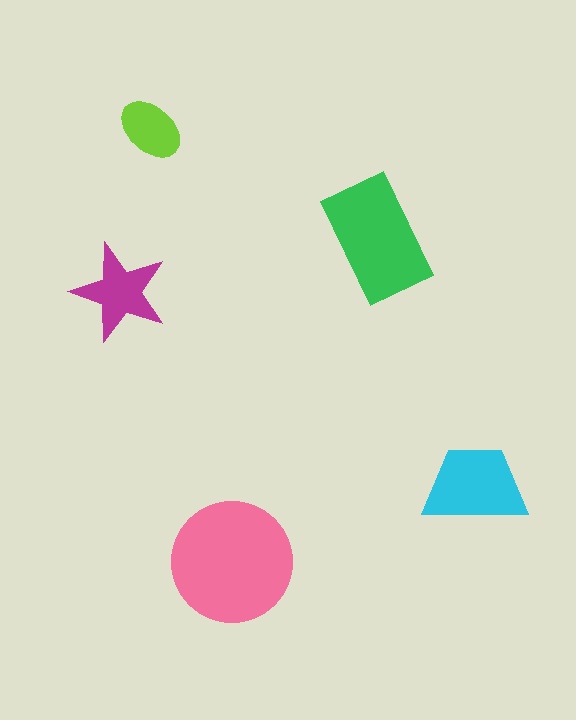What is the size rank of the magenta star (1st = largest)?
4th.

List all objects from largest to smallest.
The pink circle, the green rectangle, the cyan trapezoid, the magenta star, the lime ellipse.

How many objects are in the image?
There are 5 objects in the image.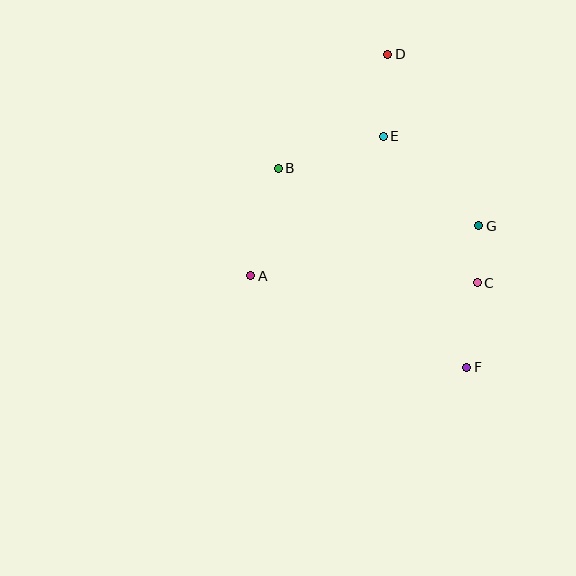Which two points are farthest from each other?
Points D and F are farthest from each other.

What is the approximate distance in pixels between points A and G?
The distance between A and G is approximately 234 pixels.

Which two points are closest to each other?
Points C and G are closest to each other.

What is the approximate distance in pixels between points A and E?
The distance between A and E is approximately 193 pixels.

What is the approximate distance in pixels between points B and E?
The distance between B and E is approximately 110 pixels.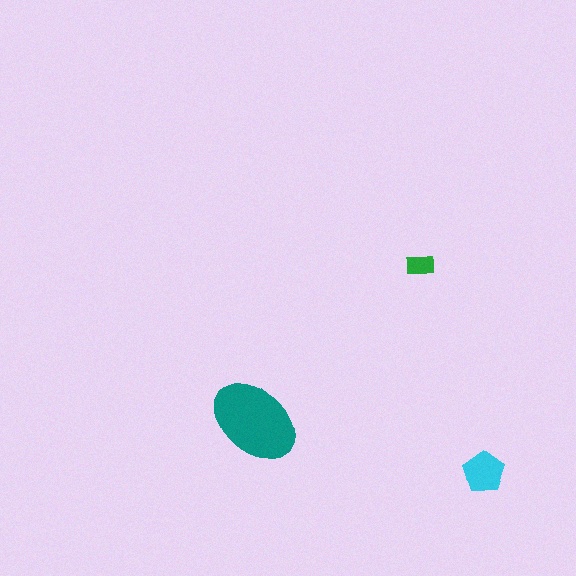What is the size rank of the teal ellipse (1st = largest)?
1st.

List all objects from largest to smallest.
The teal ellipse, the cyan pentagon, the green rectangle.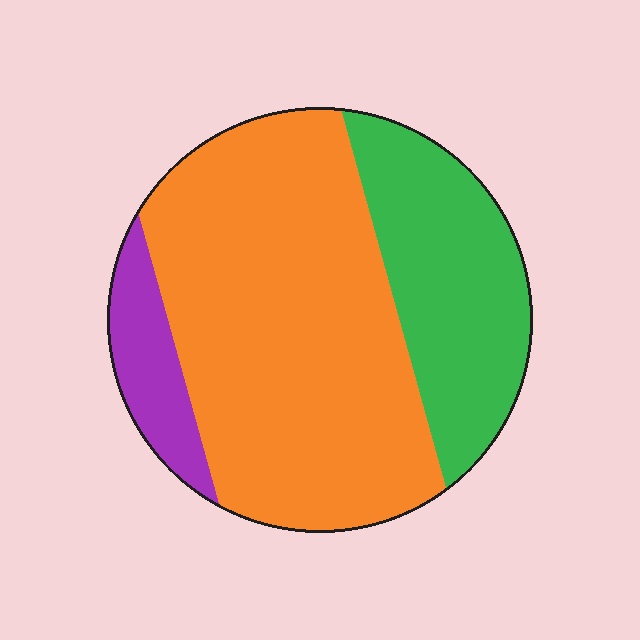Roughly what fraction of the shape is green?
Green takes up between a sixth and a third of the shape.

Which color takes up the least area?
Purple, at roughly 10%.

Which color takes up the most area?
Orange, at roughly 60%.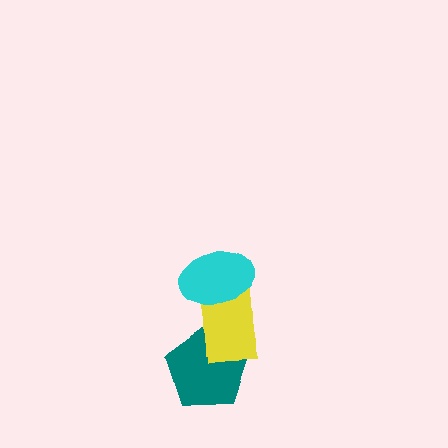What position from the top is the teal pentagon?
The teal pentagon is 3rd from the top.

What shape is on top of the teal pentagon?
The yellow rectangle is on top of the teal pentagon.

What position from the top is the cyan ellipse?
The cyan ellipse is 1st from the top.